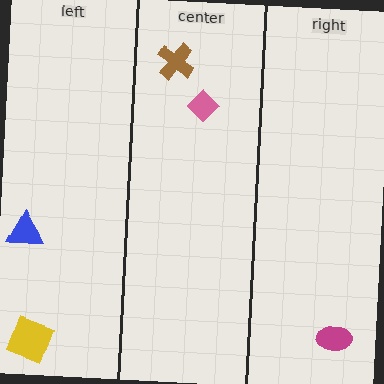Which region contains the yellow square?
The left region.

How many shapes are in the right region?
1.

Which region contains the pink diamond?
The center region.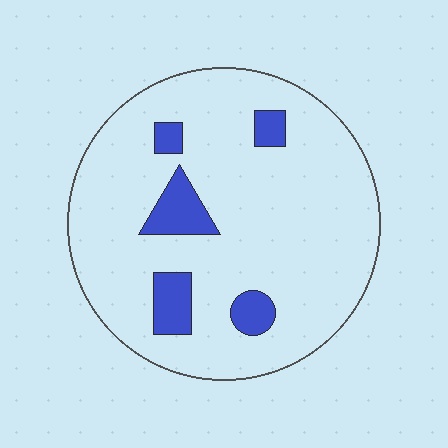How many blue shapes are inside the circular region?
5.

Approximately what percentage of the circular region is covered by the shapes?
Approximately 10%.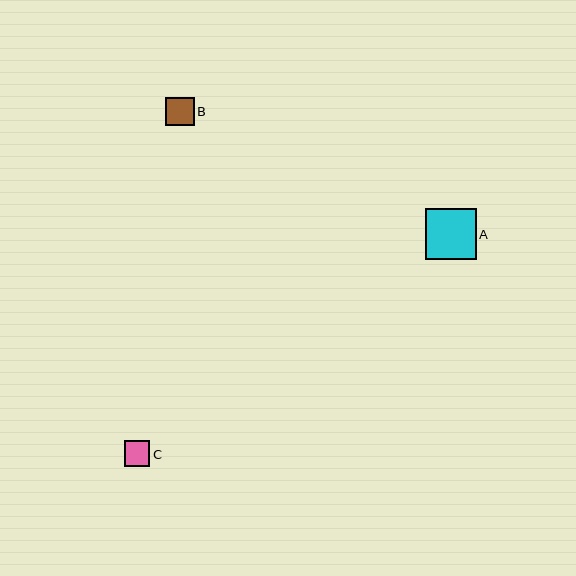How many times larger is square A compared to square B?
Square A is approximately 1.8 times the size of square B.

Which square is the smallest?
Square C is the smallest with a size of approximately 26 pixels.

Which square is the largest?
Square A is the largest with a size of approximately 51 pixels.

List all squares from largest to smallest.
From largest to smallest: A, B, C.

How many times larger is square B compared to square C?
Square B is approximately 1.1 times the size of square C.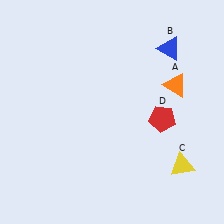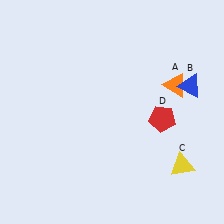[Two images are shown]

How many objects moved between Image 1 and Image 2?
1 object moved between the two images.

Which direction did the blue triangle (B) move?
The blue triangle (B) moved down.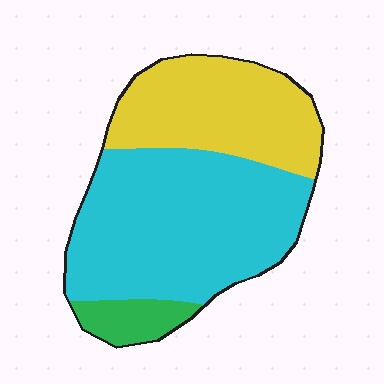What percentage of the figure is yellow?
Yellow takes up between a quarter and a half of the figure.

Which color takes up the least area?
Green, at roughly 10%.